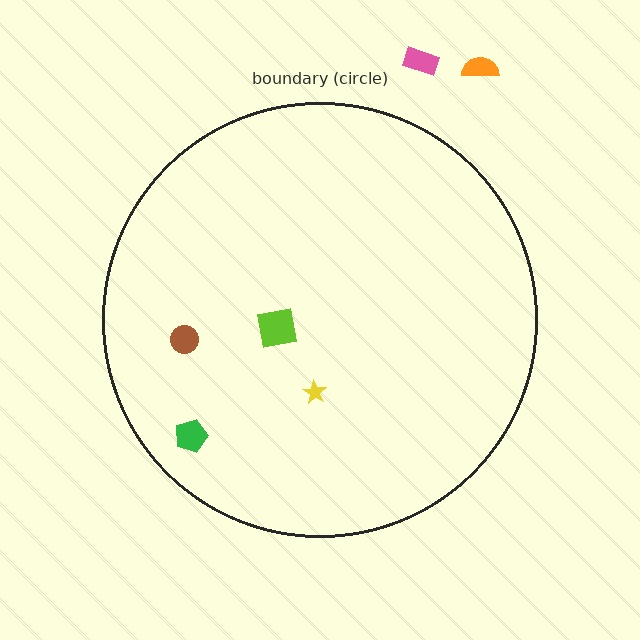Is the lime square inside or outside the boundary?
Inside.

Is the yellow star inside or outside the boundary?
Inside.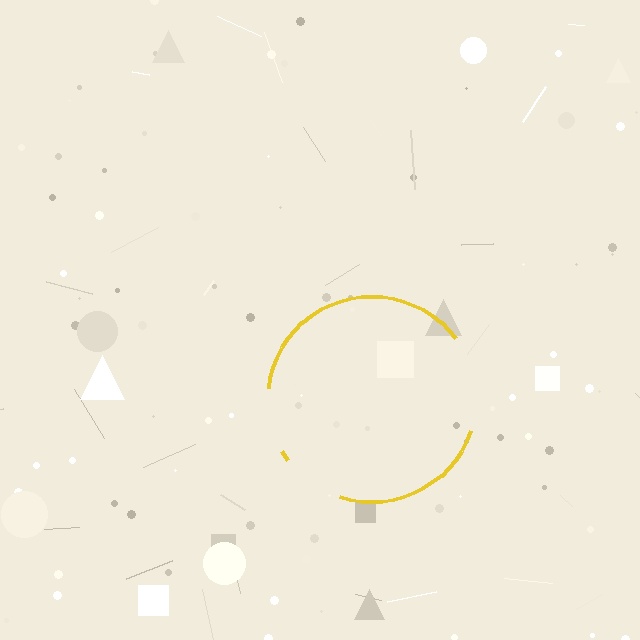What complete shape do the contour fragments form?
The contour fragments form a circle.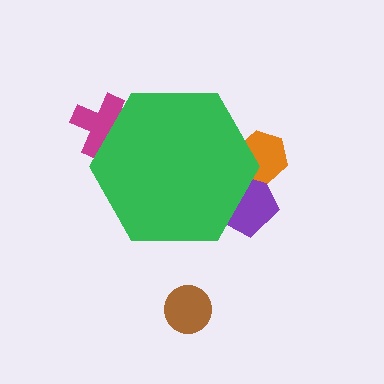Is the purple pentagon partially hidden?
Yes, the purple pentagon is partially hidden behind the green hexagon.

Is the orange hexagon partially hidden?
Yes, the orange hexagon is partially hidden behind the green hexagon.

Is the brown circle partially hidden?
No, the brown circle is fully visible.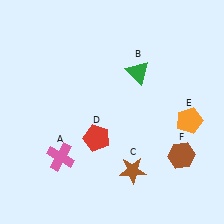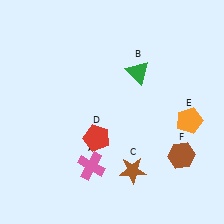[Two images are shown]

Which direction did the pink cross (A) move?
The pink cross (A) moved right.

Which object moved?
The pink cross (A) moved right.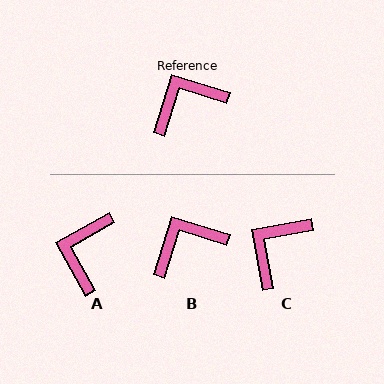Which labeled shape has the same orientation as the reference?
B.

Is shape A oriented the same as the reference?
No, it is off by about 47 degrees.